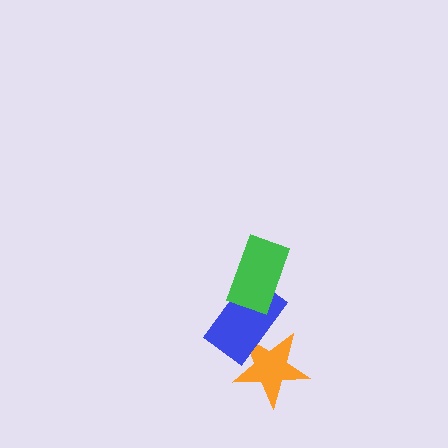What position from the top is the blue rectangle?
The blue rectangle is 2nd from the top.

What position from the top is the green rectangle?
The green rectangle is 1st from the top.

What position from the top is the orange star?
The orange star is 3rd from the top.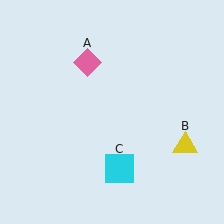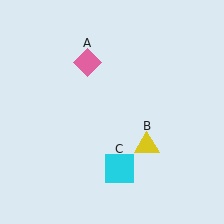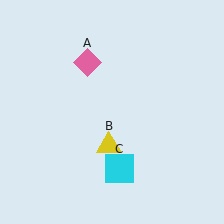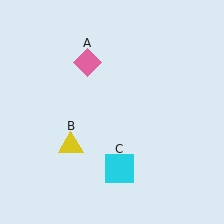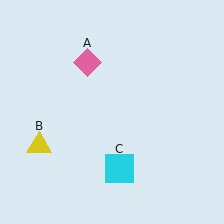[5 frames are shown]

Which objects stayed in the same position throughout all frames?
Pink diamond (object A) and cyan square (object C) remained stationary.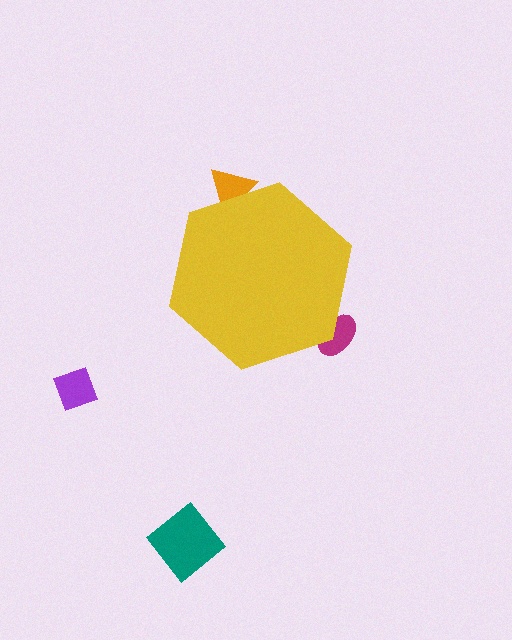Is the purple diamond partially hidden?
No, the purple diamond is fully visible.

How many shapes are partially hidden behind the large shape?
2 shapes are partially hidden.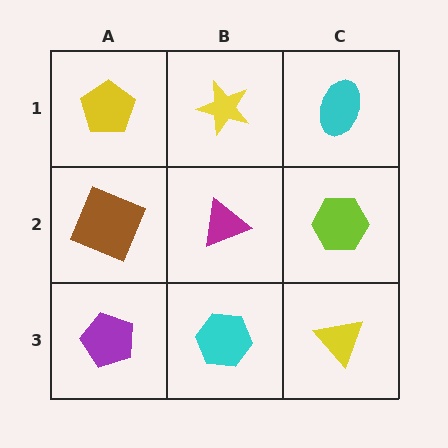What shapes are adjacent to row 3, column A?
A brown square (row 2, column A), a cyan hexagon (row 3, column B).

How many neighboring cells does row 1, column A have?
2.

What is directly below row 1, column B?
A magenta triangle.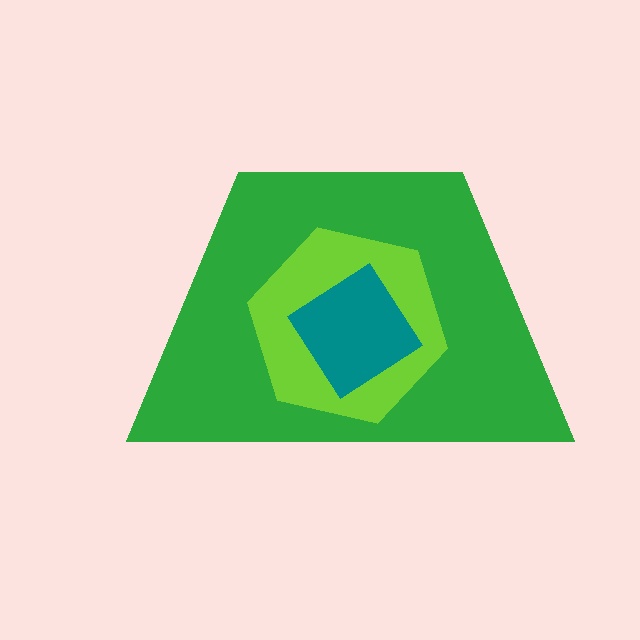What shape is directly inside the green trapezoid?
The lime hexagon.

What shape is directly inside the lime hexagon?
The teal diamond.